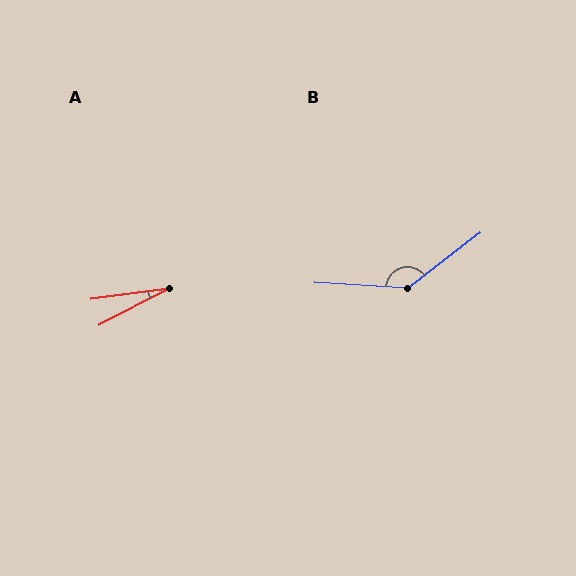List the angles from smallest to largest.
A (20°), B (139°).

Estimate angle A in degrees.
Approximately 20 degrees.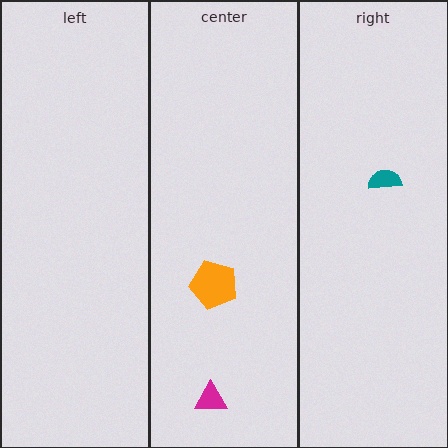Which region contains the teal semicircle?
The right region.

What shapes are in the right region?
The teal semicircle.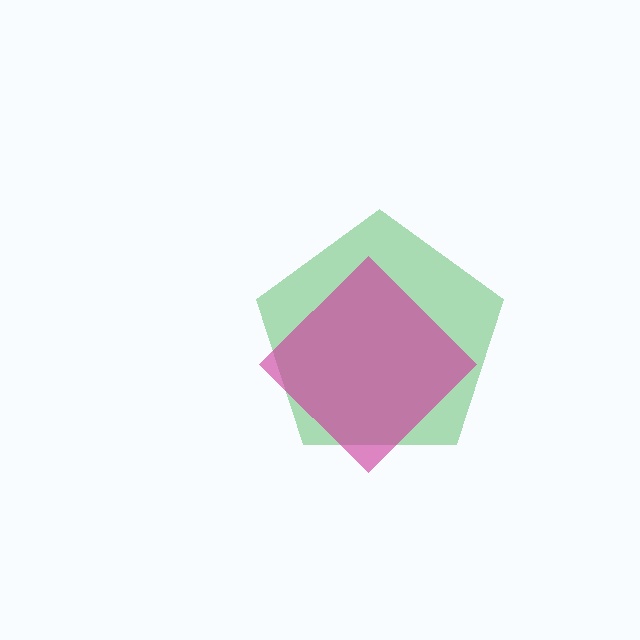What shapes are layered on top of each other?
The layered shapes are: a green pentagon, a magenta diamond.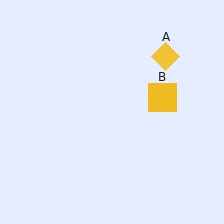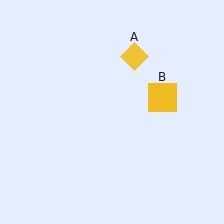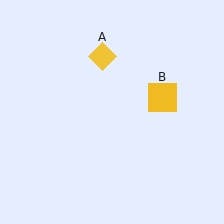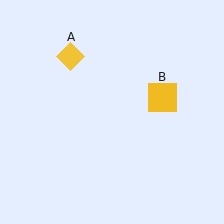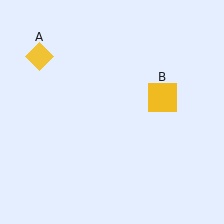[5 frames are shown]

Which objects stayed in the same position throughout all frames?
Yellow square (object B) remained stationary.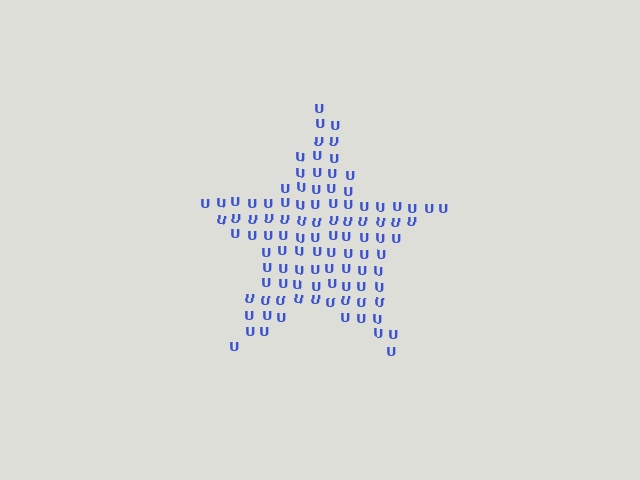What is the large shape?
The large shape is a star.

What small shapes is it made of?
It is made of small letter U's.